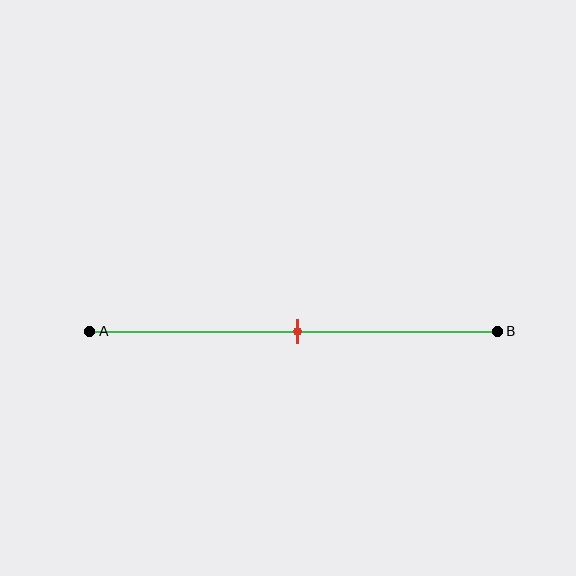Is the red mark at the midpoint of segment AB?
Yes, the mark is approximately at the midpoint.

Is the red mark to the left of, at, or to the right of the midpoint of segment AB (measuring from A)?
The red mark is approximately at the midpoint of segment AB.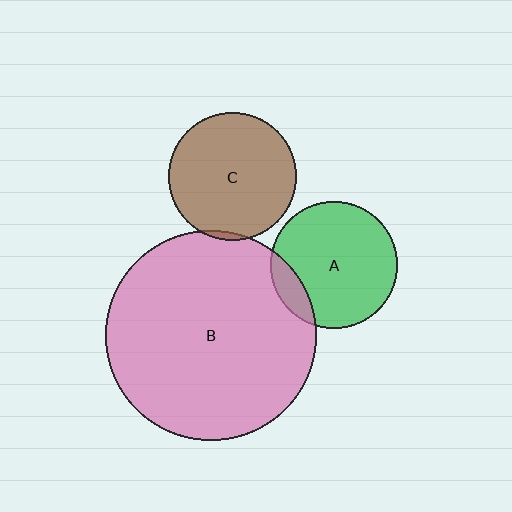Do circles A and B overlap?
Yes.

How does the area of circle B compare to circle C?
Approximately 2.7 times.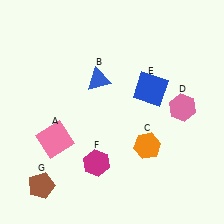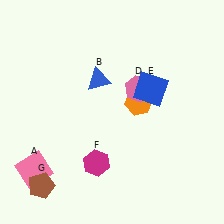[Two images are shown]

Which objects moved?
The objects that moved are: the pink square (A), the orange hexagon (C), the pink hexagon (D).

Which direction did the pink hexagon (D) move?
The pink hexagon (D) moved left.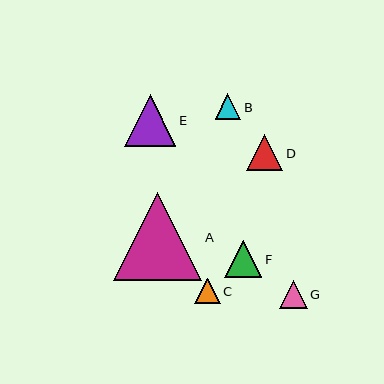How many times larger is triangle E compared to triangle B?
Triangle E is approximately 2.0 times the size of triangle B.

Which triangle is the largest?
Triangle A is the largest with a size of approximately 88 pixels.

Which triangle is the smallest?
Triangle C is the smallest with a size of approximately 26 pixels.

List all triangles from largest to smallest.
From largest to smallest: A, E, F, D, G, B, C.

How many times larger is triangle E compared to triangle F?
Triangle E is approximately 1.4 times the size of triangle F.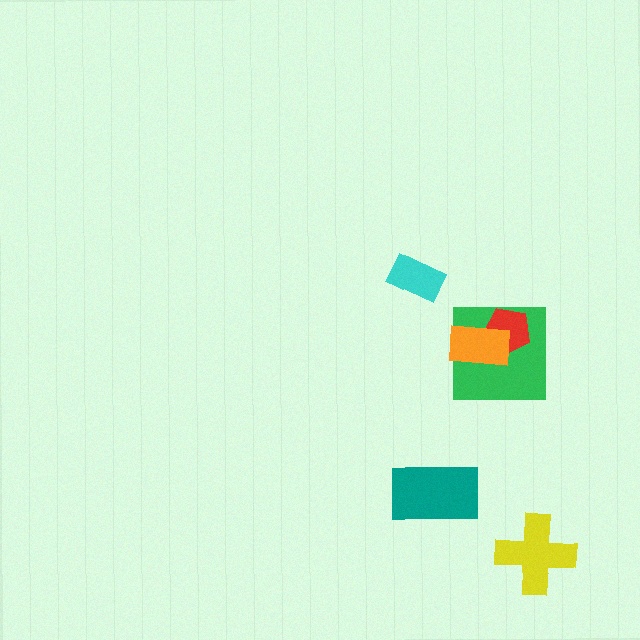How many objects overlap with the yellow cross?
0 objects overlap with the yellow cross.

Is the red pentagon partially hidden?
Yes, it is partially covered by another shape.